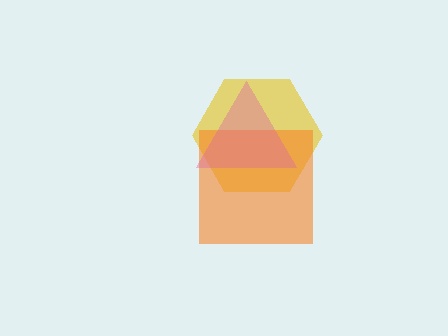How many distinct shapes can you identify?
There are 3 distinct shapes: a yellow hexagon, an orange square, a pink triangle.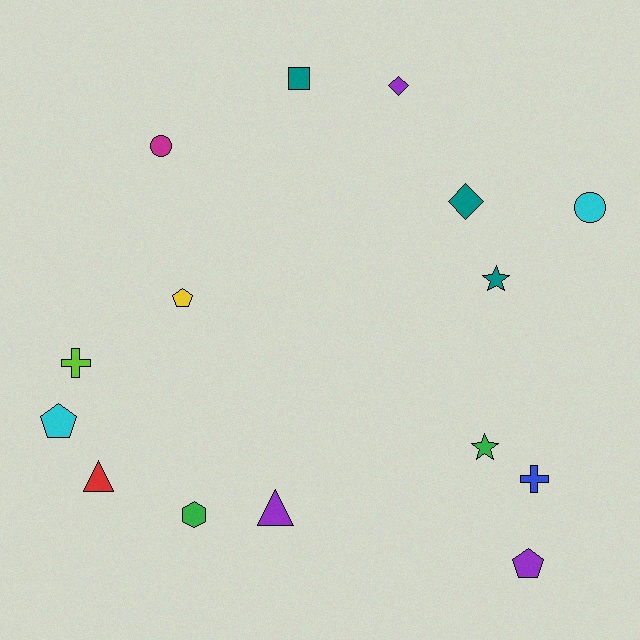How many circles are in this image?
There are 2 circles.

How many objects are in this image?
There are 15 objects.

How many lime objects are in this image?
There is 1 lime object.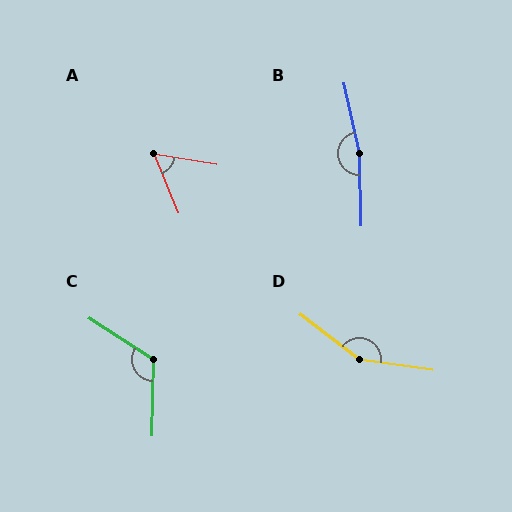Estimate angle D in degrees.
Approximately 151 degrees.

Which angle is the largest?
B, at approximately 168 degrees.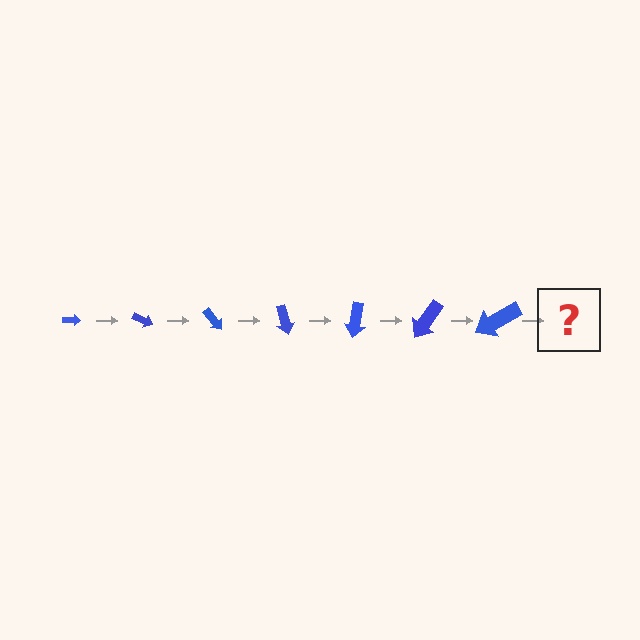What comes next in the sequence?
The next element should be an arrow, larger than the previous one and rotated 175 degrees from the start.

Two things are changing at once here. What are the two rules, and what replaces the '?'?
The two rules are that the arrow grows larger each step and it rotates 25 degrees each step. The '?' should be an arrow, larger than the previous one and rotated 175 degrees from the start.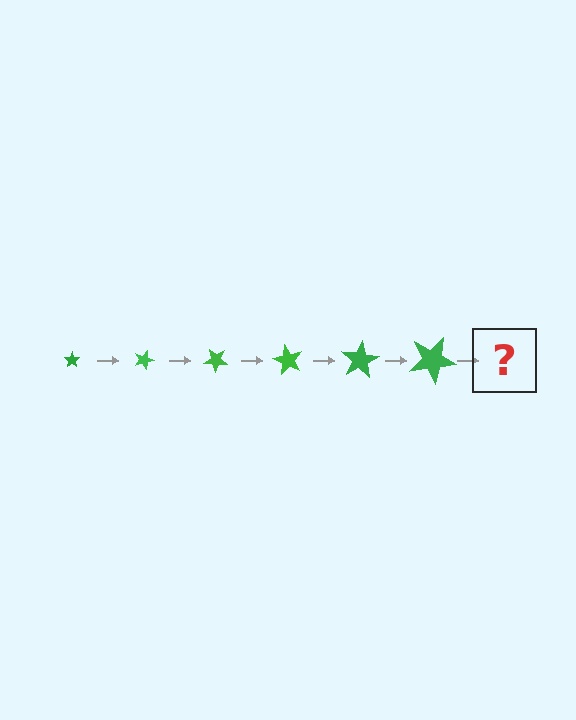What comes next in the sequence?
The next element should be a star, larger than the previous one and rotated 120 degrees from the start.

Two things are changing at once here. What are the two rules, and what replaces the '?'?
The two rules are that the star grows larger each step and it rotates 20 degrees each step. The '?' should be a star, larger than the previous one and rotated 120 degrees from the start.